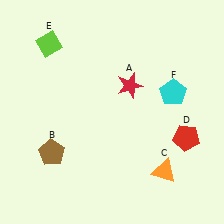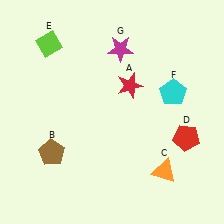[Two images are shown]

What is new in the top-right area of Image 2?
A magenta star (G) was added in the top-right area of Image 2.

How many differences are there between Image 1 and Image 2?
There is 1 difference between the two images.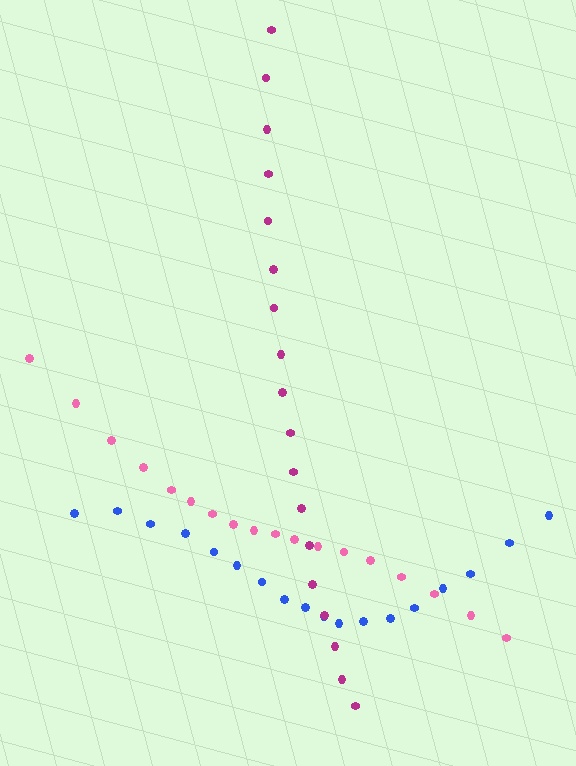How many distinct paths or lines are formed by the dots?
There are 3 distinct paths.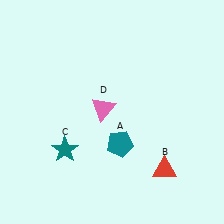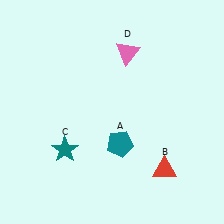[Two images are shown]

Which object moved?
The pink triangle (D) moved up.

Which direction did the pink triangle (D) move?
The pink triangle (D) moved up.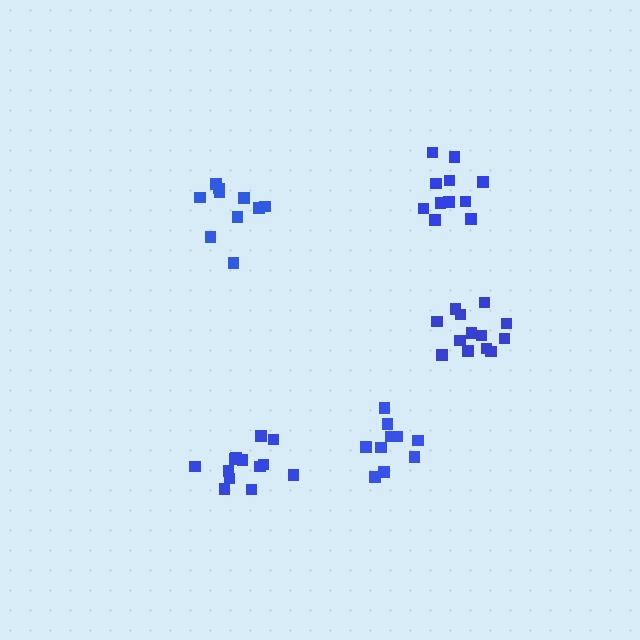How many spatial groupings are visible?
There are 5 spatial groupings.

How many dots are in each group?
Group 1: 10 dots, Group 2: 13 dots, Group 3: 11 dots, Group 4: 10 dots, Group 5: 13 dots (57 total).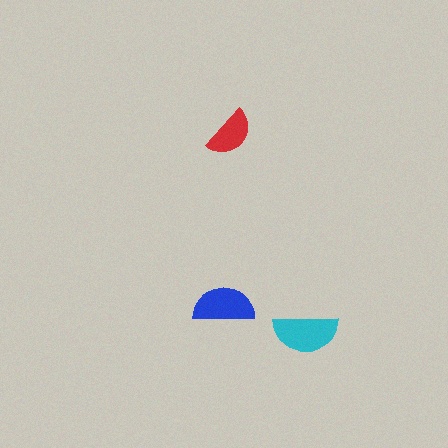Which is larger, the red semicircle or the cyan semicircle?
The cyan one.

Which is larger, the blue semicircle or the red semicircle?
The blue one.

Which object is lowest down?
The cyan semicircle is bottommost.